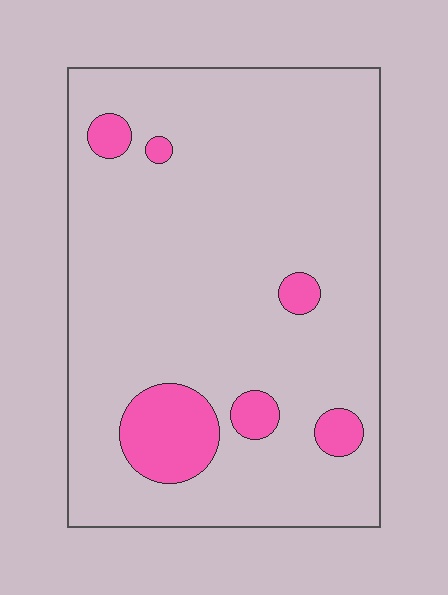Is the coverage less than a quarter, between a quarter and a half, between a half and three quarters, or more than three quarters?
Less than a quarter.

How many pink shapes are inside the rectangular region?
6.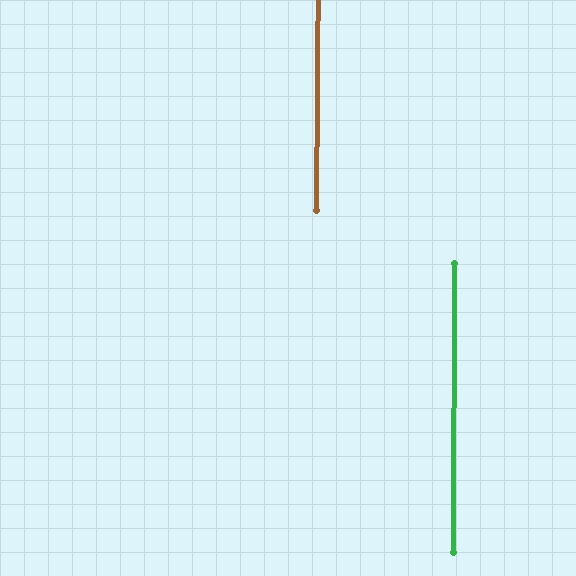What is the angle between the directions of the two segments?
Approximately 0 degrees.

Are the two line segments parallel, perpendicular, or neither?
Parallel — their directions differ by only 0.4°.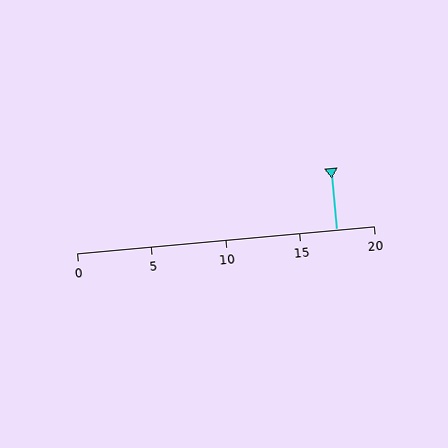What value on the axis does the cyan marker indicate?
The marker indicates approximately 17.5.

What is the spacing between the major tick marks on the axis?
The major ticks are spaced 5 apart.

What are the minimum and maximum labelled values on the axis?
The axis runs from 0 to 20.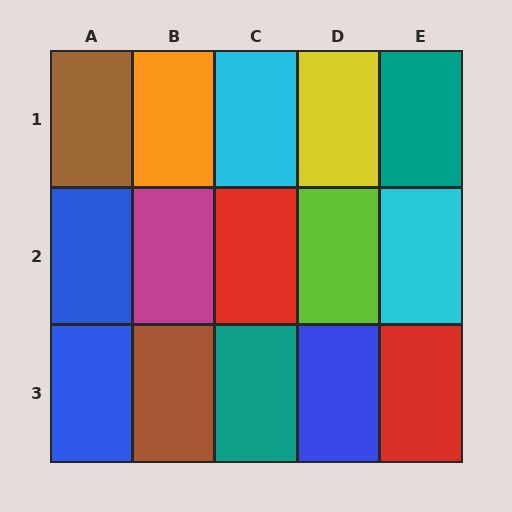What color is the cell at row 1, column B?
Orange.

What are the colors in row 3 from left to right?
Blue, brown, teal, blue, red.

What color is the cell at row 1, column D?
Yellow.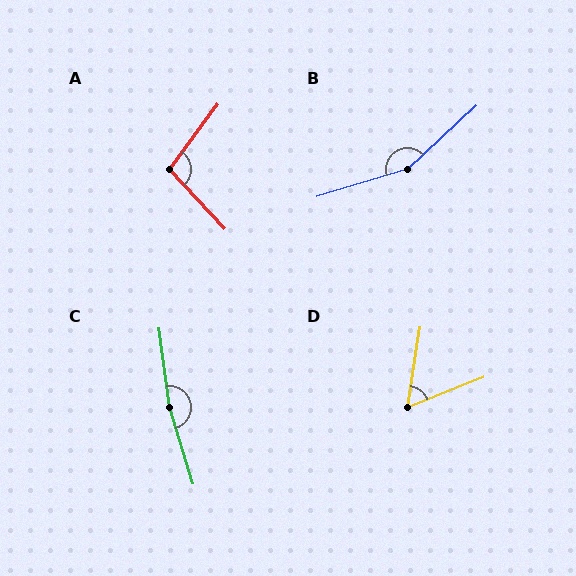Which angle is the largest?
C, at approximately 170 degrees.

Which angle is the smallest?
D, at approximately 60 degrees.